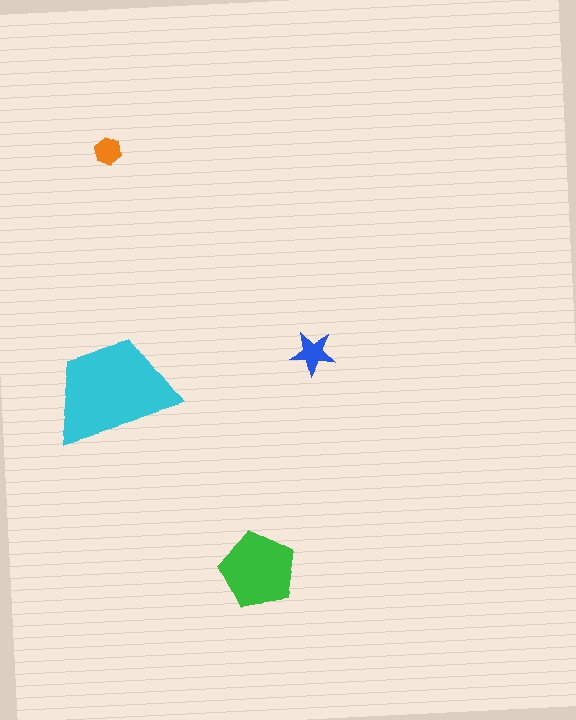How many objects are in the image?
There are 4 objects in the image.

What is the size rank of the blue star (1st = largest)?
3rd.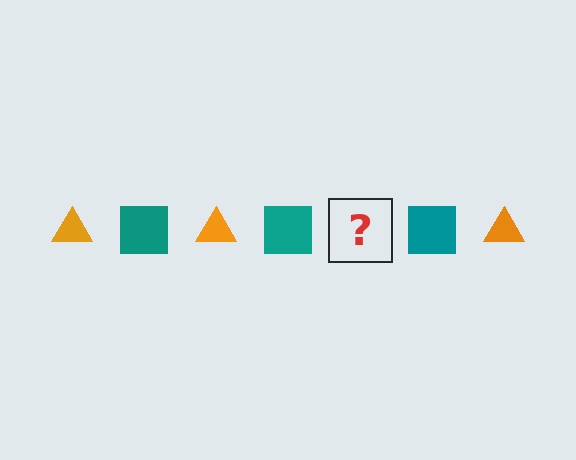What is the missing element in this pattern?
The missing element is an orange triangle.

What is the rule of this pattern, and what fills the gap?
The rule is that the pattern alternates between orange triangle and teal square. The gap should be filled with an orange triangle.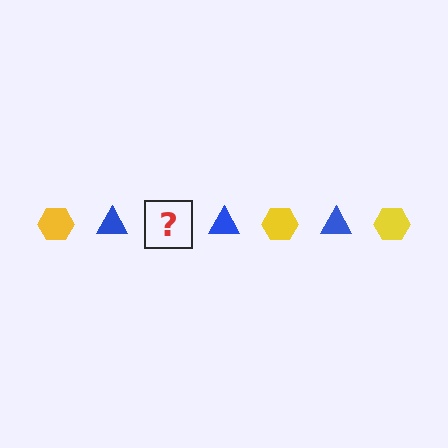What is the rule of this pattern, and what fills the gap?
The rule is that the pattern alternates between yellow hexagon and blue triangle. The gap should be filled with a yellow hexagon.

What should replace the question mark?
The question mark should be replaced with a yellow hexagon.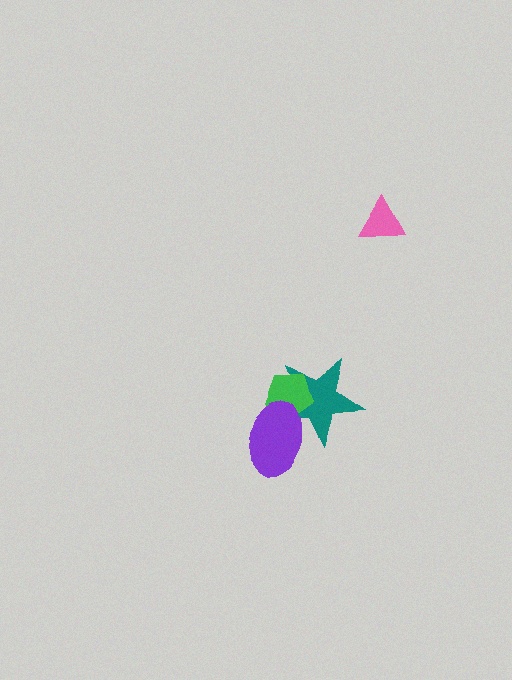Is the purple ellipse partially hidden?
No, no other shape covers it.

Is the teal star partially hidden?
Yes, it is partially covered by another shape.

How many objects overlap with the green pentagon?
2 objects overlap with the green pentagon.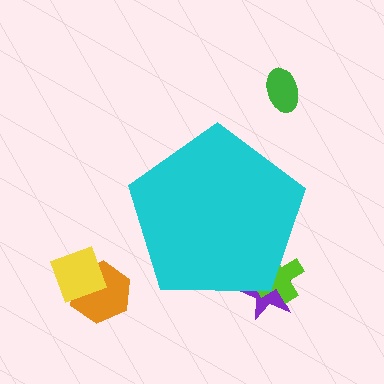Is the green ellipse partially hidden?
No, the green ellipse is fully visible.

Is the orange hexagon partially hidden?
No, the orange hexagon is fully visible.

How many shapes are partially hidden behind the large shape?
2 shapes are partially hidden.